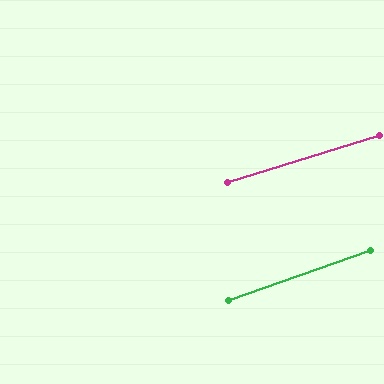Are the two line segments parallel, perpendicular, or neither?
Parallel — their directions differ by only 1.9°.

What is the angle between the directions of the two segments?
Approximately 2 degrees.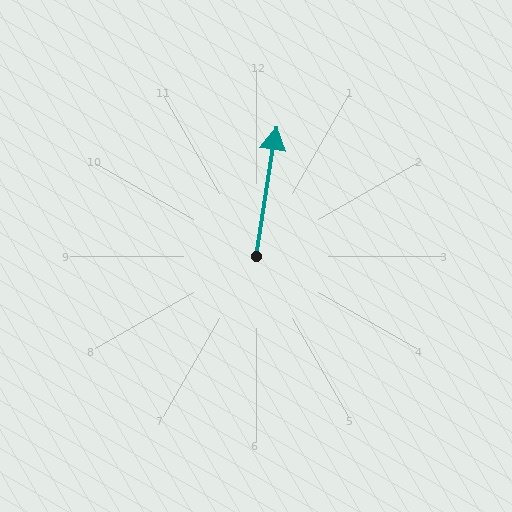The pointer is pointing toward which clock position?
Roughly 12 o'clock.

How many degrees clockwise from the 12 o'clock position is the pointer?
Approximately 9 degrees.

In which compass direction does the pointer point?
North.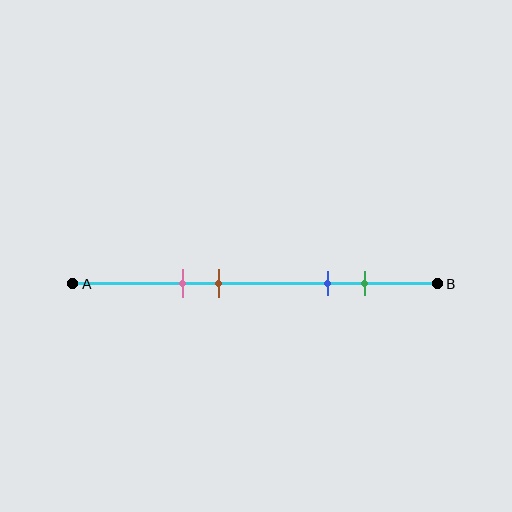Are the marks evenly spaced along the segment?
No, the marks are not evenly spaced.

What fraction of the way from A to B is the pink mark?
The pink mark is approximately 30% (0.3) of the way from A to B.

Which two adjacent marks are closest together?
The pink and brown marks are the closest adjacent pair.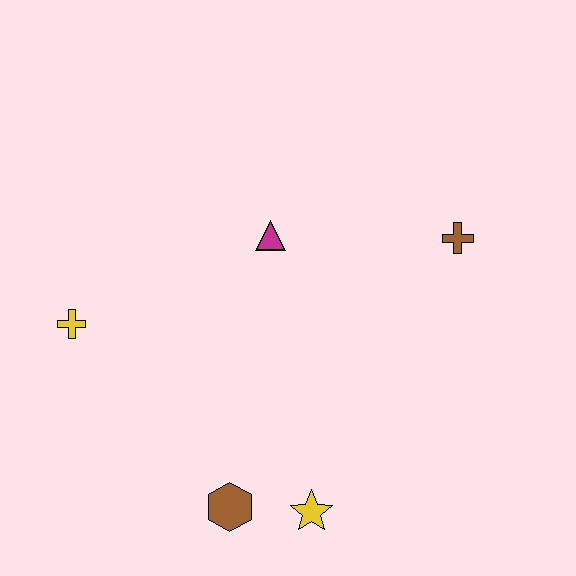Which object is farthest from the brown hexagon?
The brown cross is farthest from the brown hexagon.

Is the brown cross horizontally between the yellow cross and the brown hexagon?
No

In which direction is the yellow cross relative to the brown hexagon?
The yellow cross is above the brown hexagon.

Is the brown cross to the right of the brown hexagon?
Yes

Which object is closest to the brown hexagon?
The yellow star is closest to the brown hexagon.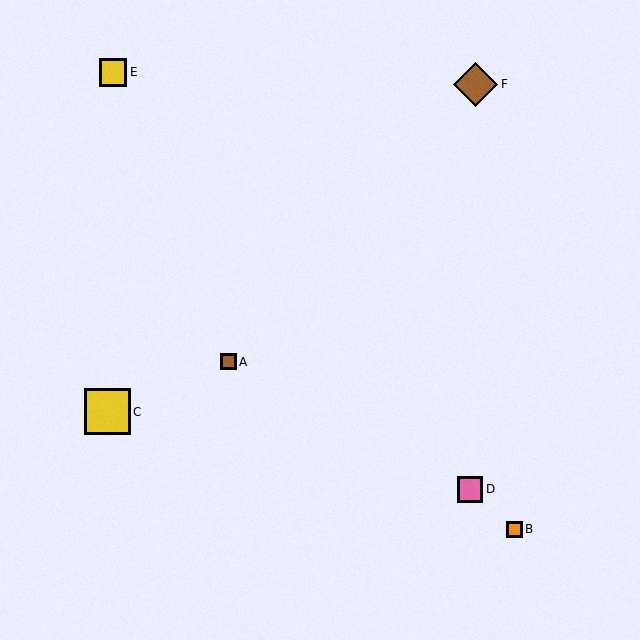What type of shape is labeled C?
Shape C is a yellow square.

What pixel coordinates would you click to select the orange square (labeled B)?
Click at (514, 529) to select the orange square B.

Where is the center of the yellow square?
The center of the yellow square is at (113, 72).